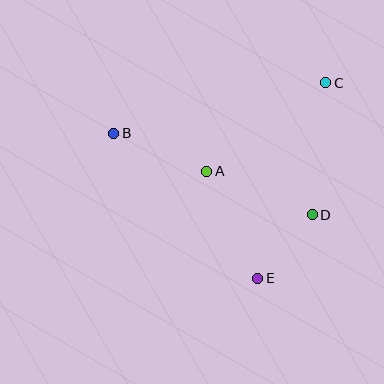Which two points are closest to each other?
Points D and E are closest to each other.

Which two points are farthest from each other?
Points B and C are farthest from each other.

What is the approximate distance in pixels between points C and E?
The distance between C and E is approximately 207 pixels.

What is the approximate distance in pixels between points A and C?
The distance between A and C is approximately 148 pixels.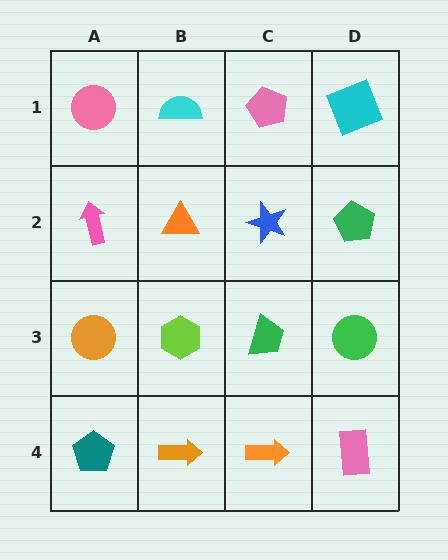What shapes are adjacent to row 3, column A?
A pink arrow (row 2, column A), a teal pentagon (row 4, column A), a lime hexagon (row 3, column B).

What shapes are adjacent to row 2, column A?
A pink circle (row 1, column A), an orange circle (row 3, column A), an orange triangle (row 2, column B).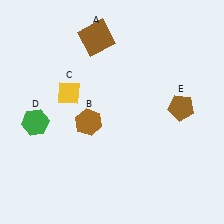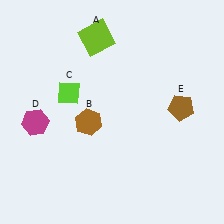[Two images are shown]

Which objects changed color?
A changed from brown to lime. C changed from yellow to lime. D changed from green to magenta.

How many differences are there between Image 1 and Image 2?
There are 3 differences between the two images.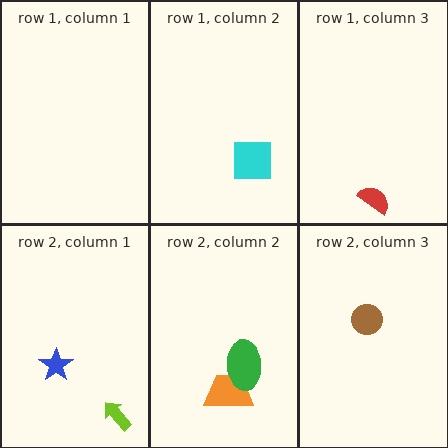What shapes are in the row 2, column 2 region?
The orange trapezoid, the green ellipse.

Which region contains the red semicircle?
The row 1, column 3 region.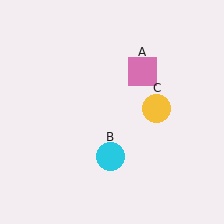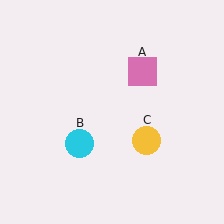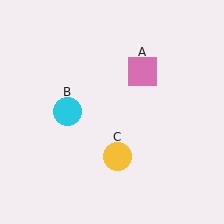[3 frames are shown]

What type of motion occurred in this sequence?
The cyan circle (object B), yellow circle (object C) rotated clockwise around the center of the scene.